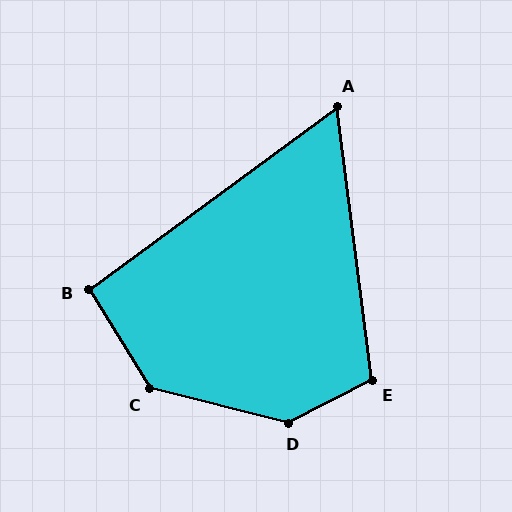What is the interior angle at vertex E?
Approximately 110 degrees (obtuse).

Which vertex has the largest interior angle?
D, at approximately 139 degrees.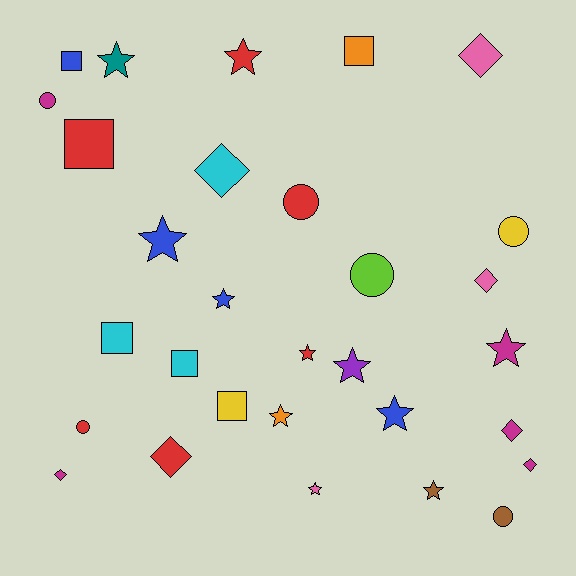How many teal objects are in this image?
There is 1 teal object.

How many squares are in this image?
There are 6 squares.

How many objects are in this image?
There are 30 objects.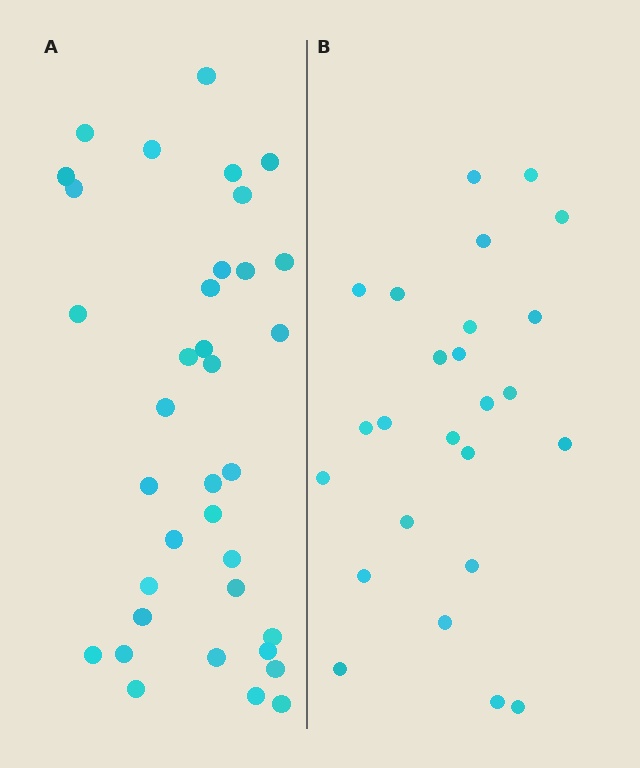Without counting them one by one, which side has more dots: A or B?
Region A (the left region) has more dots.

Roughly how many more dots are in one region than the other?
Region A has roughly 12 or so more dots than region B.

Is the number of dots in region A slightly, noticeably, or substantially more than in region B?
Region A has noticeably more, but not dramatically so. The ratio is roughly 1.4 to 1.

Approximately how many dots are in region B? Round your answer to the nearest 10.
About 20 dots. (The exact count is 25, which rounds to 20.)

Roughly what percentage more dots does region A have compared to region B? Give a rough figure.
About 45% more.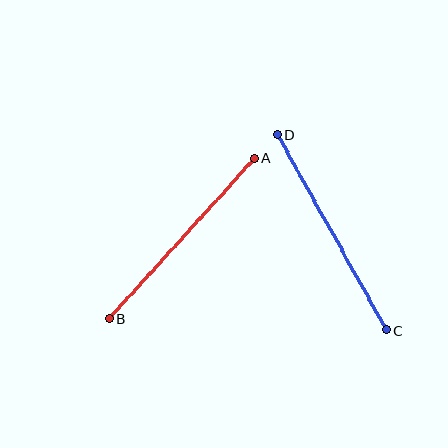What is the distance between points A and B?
The distance is approximately 217 pixels.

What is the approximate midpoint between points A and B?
The midpoint is at approximately (182, 238) pixels.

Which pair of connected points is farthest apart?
Points C and D are farthest apart.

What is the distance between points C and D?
The distance is approximately 224 pixels.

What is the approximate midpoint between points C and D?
The midpoint is at approximately (332, 232) pixels.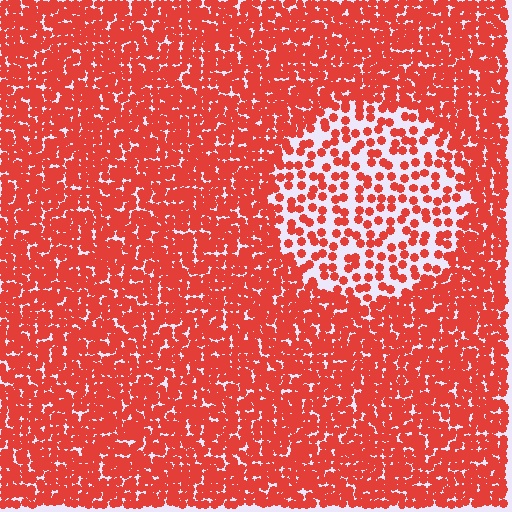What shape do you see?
I see a circle.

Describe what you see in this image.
The image contains small red elements arranged at two different densities. A circle-shaped region is visible where the elements are less densely packed than the surrounding area.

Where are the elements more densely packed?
The elements are more densely packed outside the circle boundary.